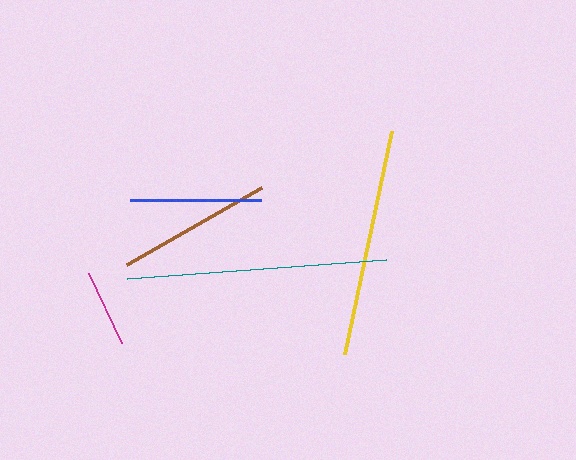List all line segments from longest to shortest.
From longest to shortest: teal, yellow, brown, blue, magenta.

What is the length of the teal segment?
The teal segment is approximately 259 pixels long.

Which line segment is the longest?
The teal line is the longest at approximately 259 pixels.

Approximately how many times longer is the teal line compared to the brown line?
The teal line is approximately 1.7 times the length of the brown line.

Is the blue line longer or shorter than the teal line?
The teal line is longer than the blue line.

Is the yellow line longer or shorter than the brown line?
The yellow line is longer than the brown line.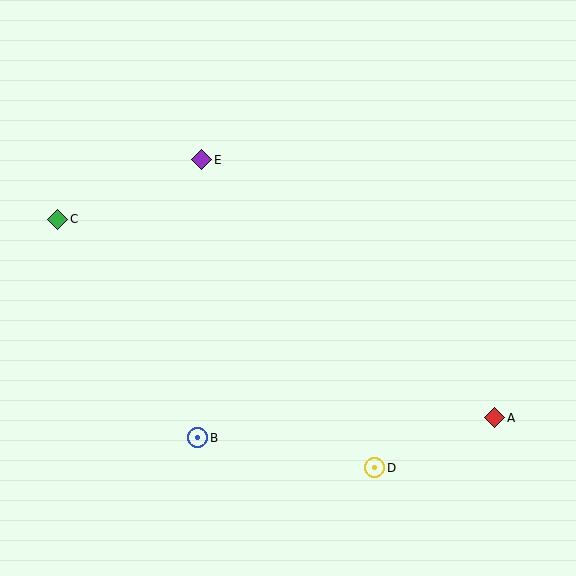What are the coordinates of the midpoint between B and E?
The midpoint between B and E is at (200, 299).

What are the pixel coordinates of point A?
Point A is at (495, 418).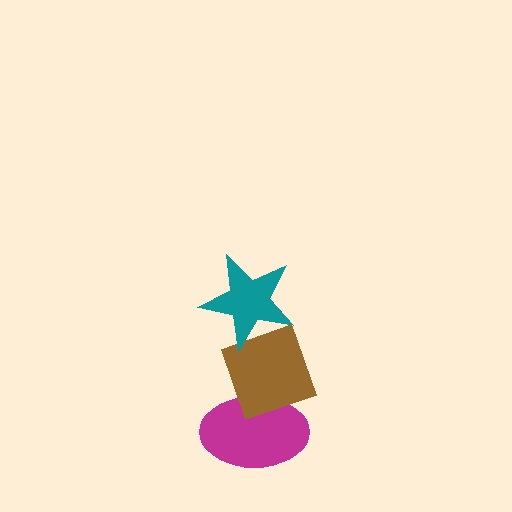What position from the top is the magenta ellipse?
The magenta ellipse is 3rd from the top.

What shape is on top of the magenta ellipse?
The brown diamond is on top of the magenta ellipse.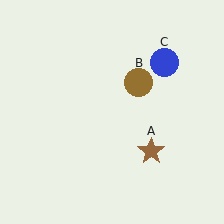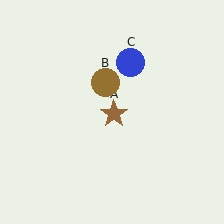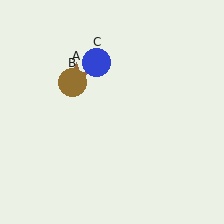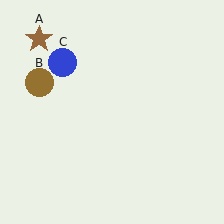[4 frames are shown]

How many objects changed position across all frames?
3 objects changed position: brown star (object A), brown circle (object B), blue circle (object C).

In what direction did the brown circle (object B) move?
The brown circle (object B) moved left.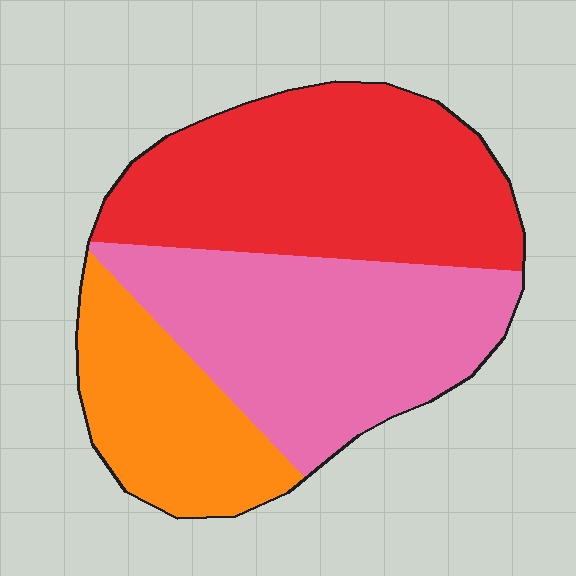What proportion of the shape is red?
Red takes up between a third and a half of the shape.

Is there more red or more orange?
Red.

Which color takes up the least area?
Orange, at roughly 20%.